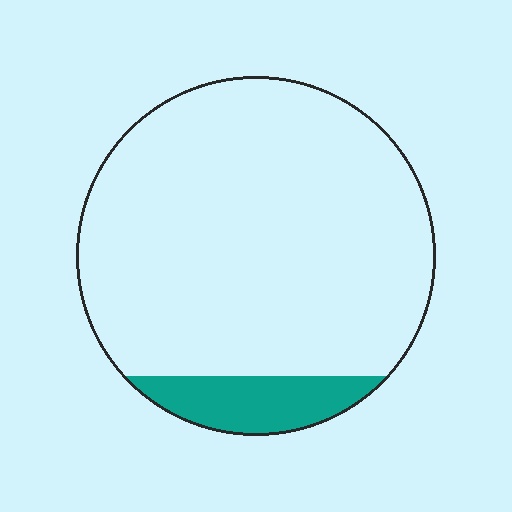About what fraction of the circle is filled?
About one tenth (1/10).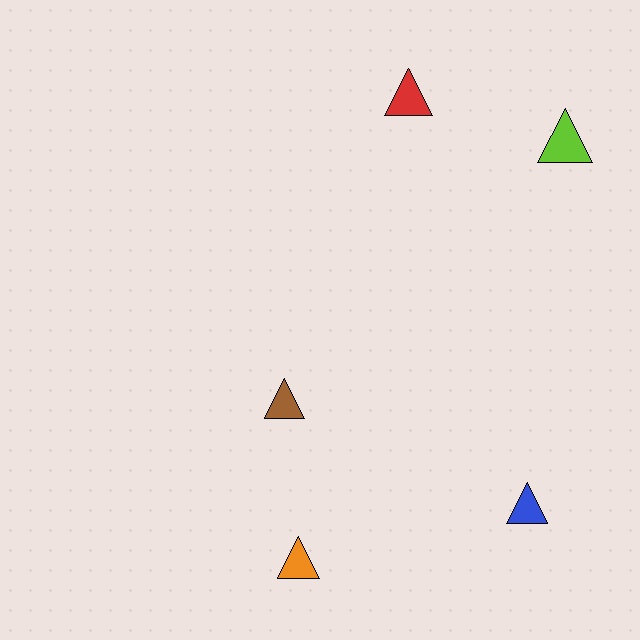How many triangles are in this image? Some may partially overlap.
There are 5 triangles.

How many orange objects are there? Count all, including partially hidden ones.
There is 1 orange object.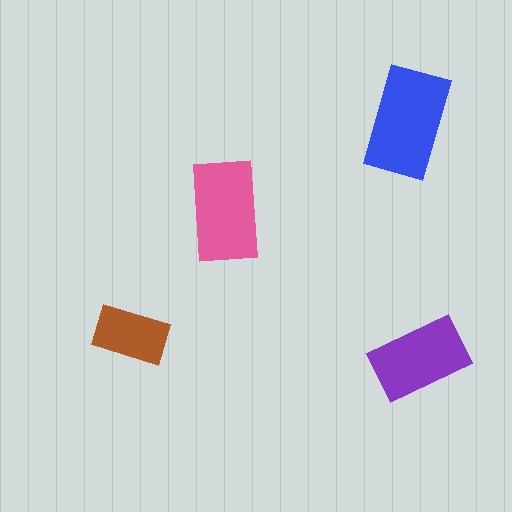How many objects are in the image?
There are 4 objects in the image.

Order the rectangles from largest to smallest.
the blue one, the pink one, the purple one, the brown one.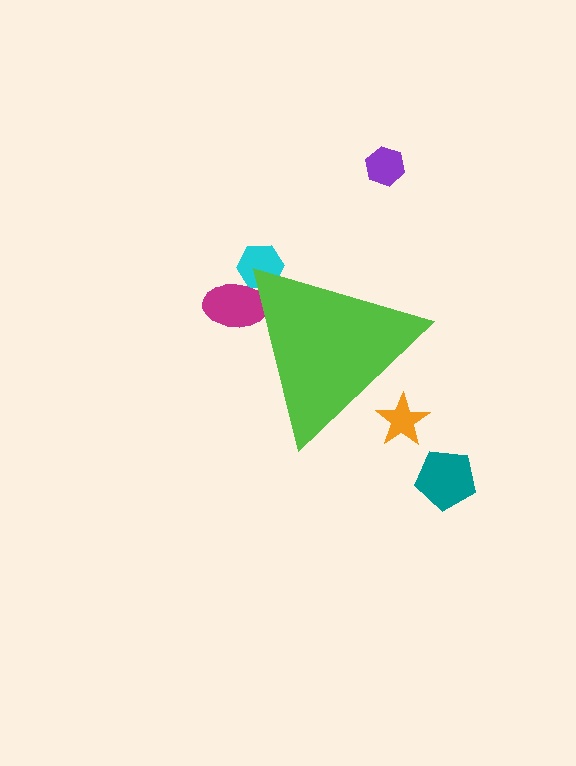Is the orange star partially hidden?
Yes, the orange star is partially hidden behind the lime triangle.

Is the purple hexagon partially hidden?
No, the purple hexagon is fully visible.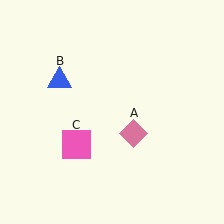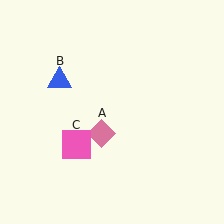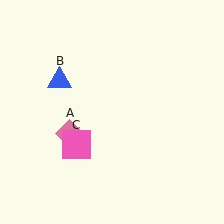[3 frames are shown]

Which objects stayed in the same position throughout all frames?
Blue triangle (object B) and pink square (object C) remained stationary.